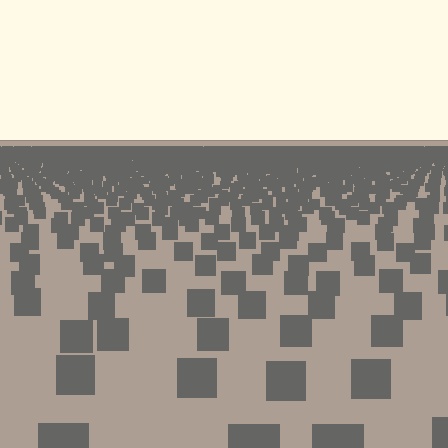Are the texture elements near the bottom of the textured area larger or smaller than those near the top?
Larger. Near the bottom, elements are closer to the viewer and appear at a bigger on-screen size.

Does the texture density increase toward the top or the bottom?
Density increases toward the top.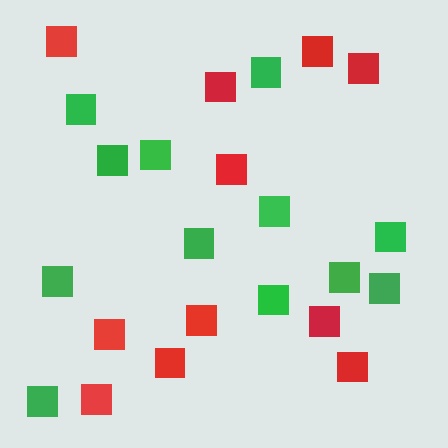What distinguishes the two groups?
There are 2 groups: one group of red squares (11) and one group of green squares (12).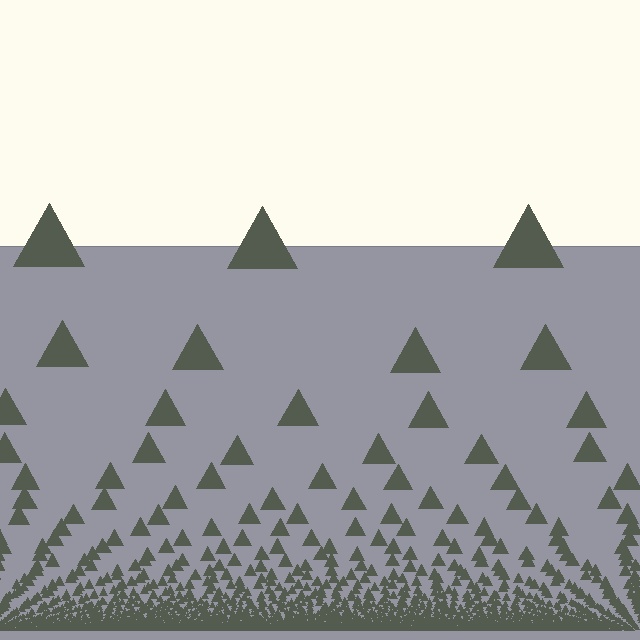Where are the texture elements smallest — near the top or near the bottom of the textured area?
Near the bottom.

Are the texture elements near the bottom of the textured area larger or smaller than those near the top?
Smaller. The gradient is inverted — elements near the bottom are smaller and denser.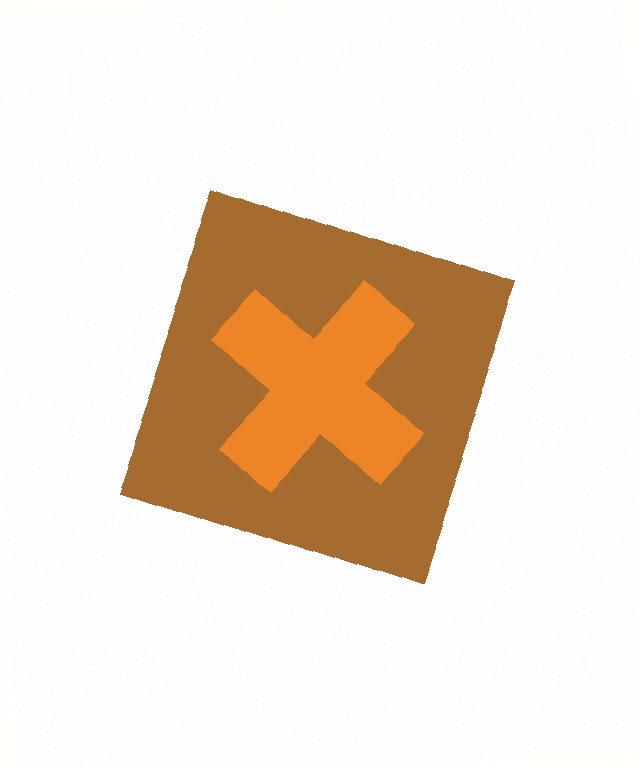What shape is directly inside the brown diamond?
The orange cross.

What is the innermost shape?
The orange cross.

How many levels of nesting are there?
2.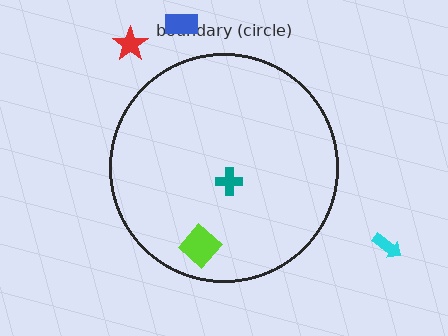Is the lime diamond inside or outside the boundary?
Inside.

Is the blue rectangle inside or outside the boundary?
Outside.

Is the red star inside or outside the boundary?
Outside.